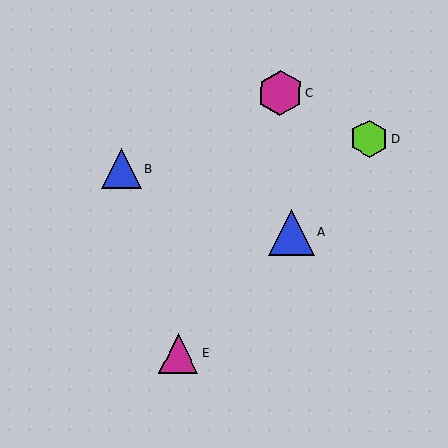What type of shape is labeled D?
Shape D is a lime hexagon.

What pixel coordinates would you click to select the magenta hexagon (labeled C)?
Click at (280, 93) to select the magenta hexagon C.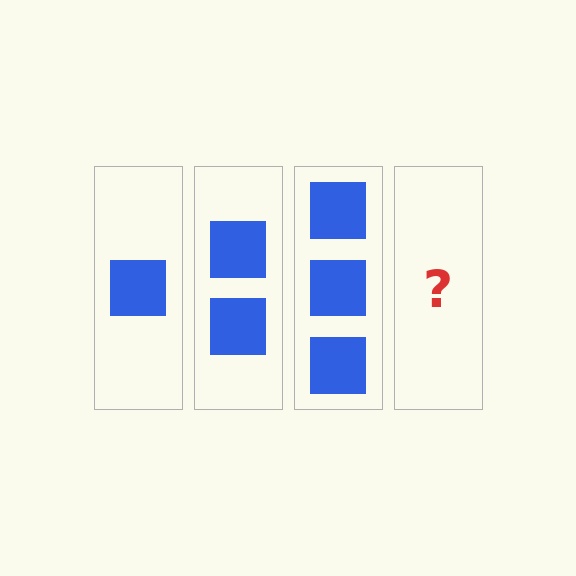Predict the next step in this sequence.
The next step is 4 squares.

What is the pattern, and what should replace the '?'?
The pattern is that each step adds one more square. The '?' should be 4 squares.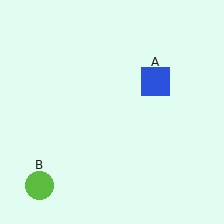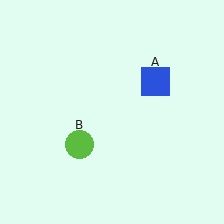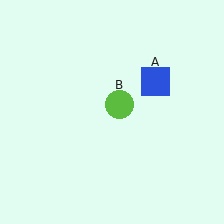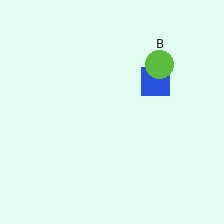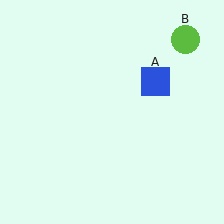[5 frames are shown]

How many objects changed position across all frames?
1 object changed position: lime circle (object B).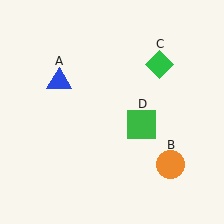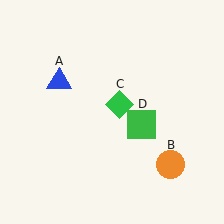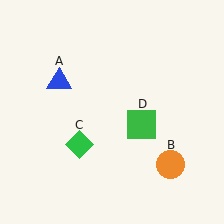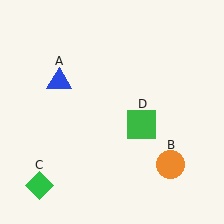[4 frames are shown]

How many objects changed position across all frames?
1 object changed position: green diamond (object C).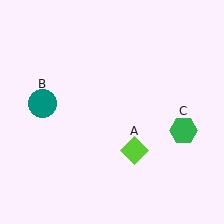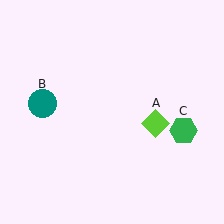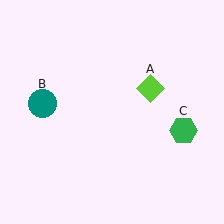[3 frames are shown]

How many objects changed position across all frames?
1 object changed position: lime diamond (object A).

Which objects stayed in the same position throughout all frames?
Teal circle (object B) and green hexagon (object C) remained stationary.